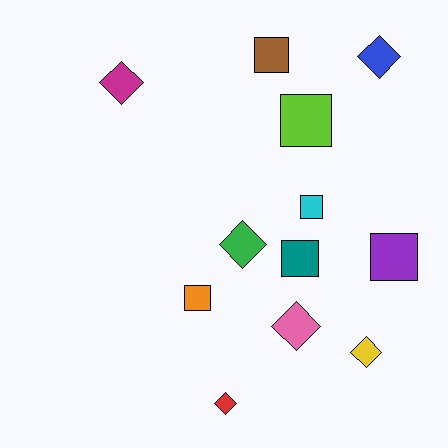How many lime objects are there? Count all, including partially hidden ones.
There is 1 lime object.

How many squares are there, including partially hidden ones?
There are 6 squares.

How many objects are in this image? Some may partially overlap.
There are 12 objects.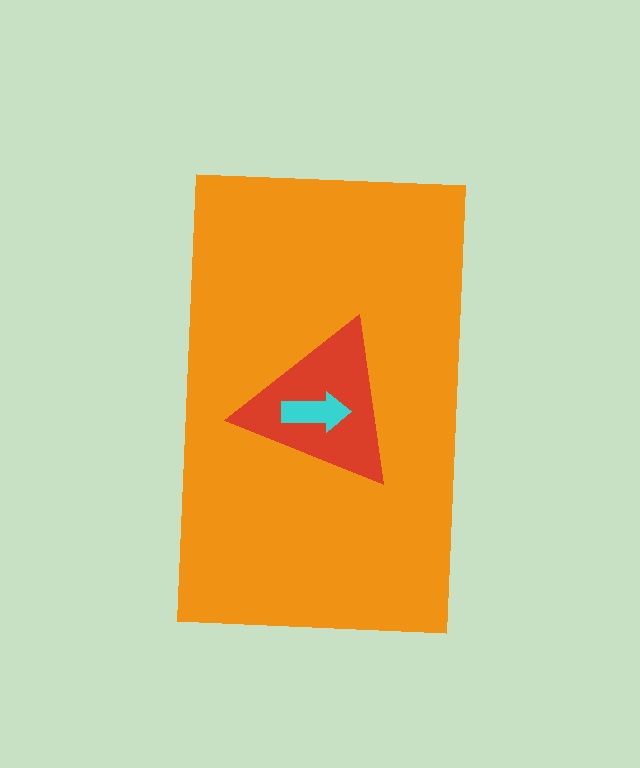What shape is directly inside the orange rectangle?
The red triangle.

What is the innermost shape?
The cyan arrow.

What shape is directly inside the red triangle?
The cyan arrow.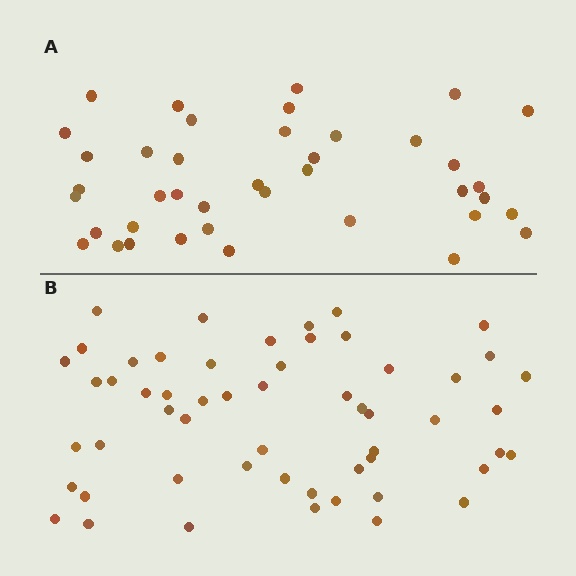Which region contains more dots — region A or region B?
Region B (the bottom region) has more dots.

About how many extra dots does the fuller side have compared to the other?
Region B has approximately 15 more dots than region A.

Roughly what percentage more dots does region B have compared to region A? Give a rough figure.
About 40% more.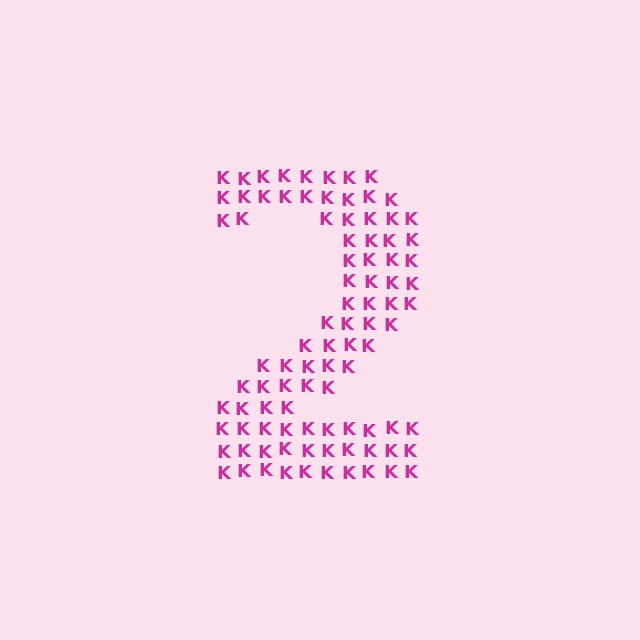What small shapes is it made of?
It is made of small letter K's.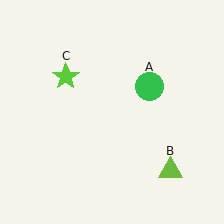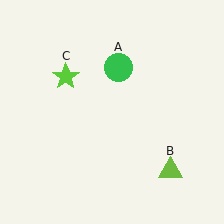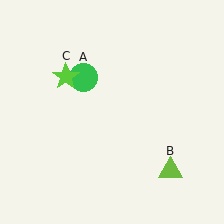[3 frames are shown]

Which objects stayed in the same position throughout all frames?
Lime triangle (object B) and lime star (object C) remained stationary.